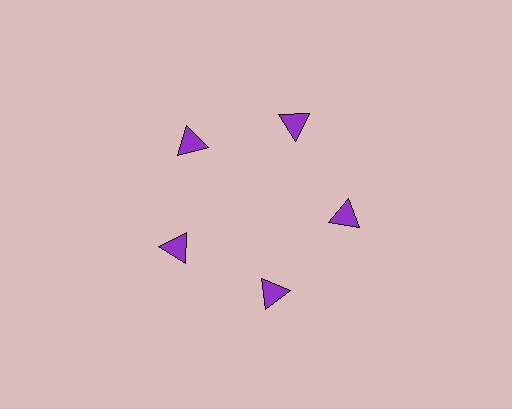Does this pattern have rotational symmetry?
Yes, this pattern has 5-fold rotational symmetry. It looks the same after rotating 72 degrees around the center.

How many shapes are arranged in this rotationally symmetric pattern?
There are 5 shapes, arranged in 5 groups of 1.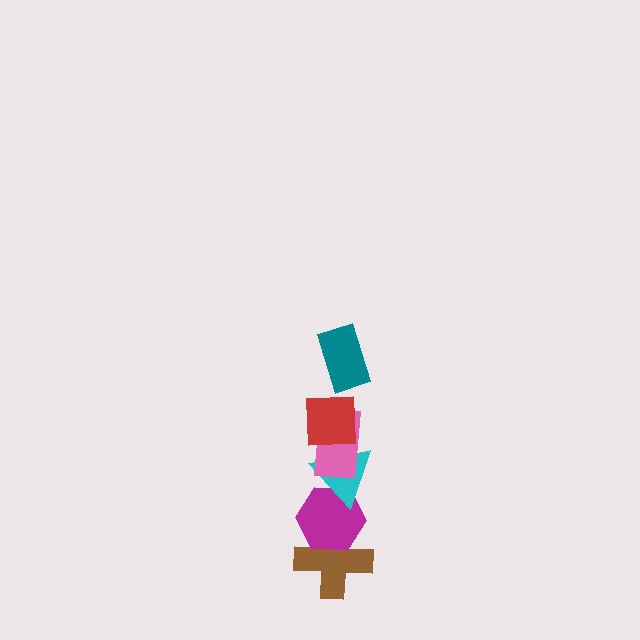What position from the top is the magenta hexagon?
The magenta hexagon is 5th from the top.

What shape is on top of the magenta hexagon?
The cyan triangle is on top of the magenta hexagon.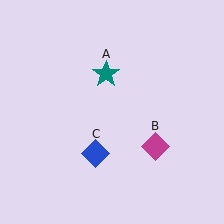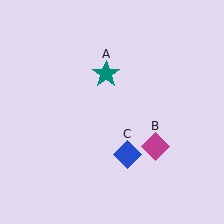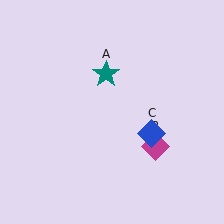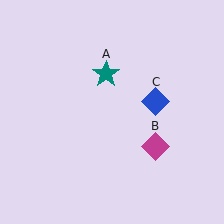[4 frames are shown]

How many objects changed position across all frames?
1 object changed position: blue diamond (object C).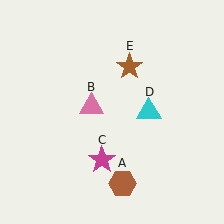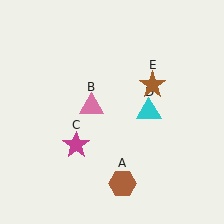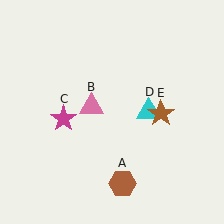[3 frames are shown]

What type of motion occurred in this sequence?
The magenta star (object C), brown star (object E) rotated clockwise around the center of the scene.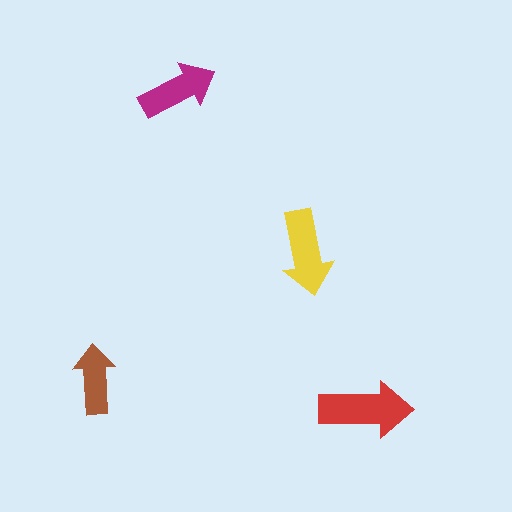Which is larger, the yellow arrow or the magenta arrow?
The yellow one.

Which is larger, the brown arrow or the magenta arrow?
The magenta one.